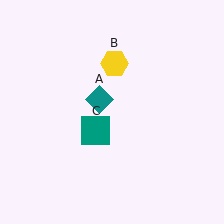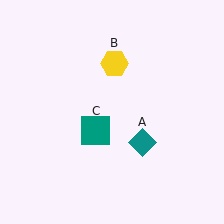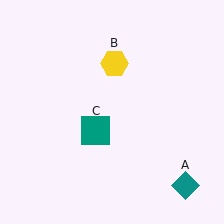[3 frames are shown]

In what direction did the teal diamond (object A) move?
The teal diamond (object A) moved down and to the right.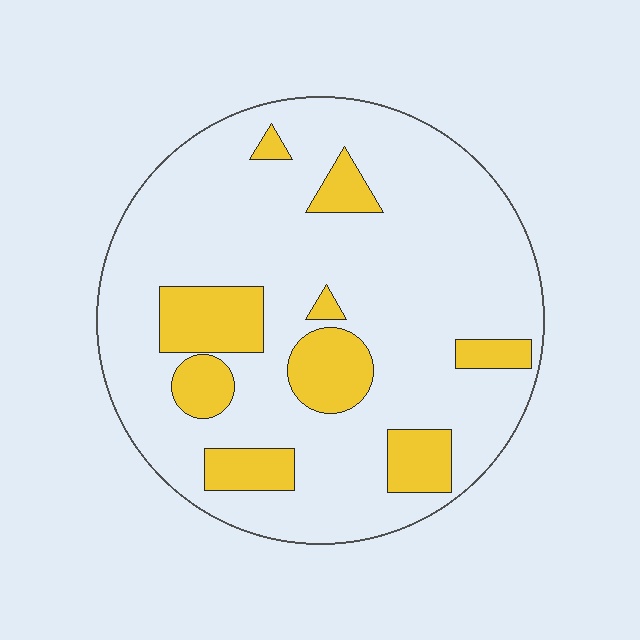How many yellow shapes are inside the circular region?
9.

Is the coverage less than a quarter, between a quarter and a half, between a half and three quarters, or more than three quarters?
Less than a quarter.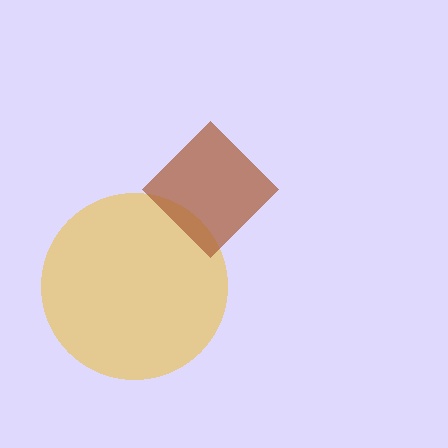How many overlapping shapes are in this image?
There are 2 overlapping shapes in the image.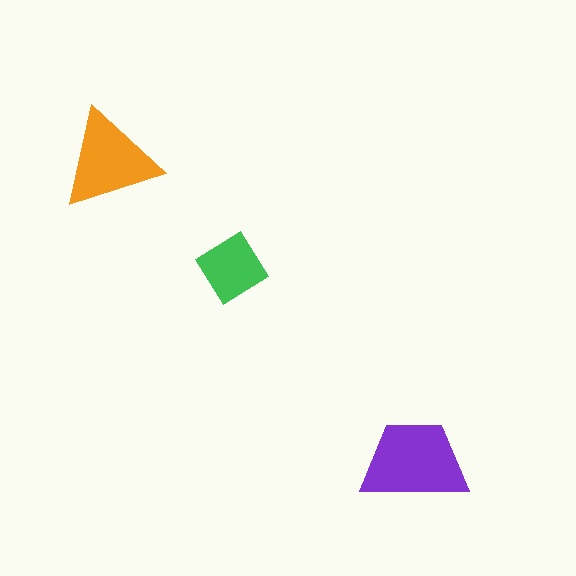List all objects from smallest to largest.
The green diamond, the orange triangle, the purple trapezoid.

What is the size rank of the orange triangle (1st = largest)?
2nd.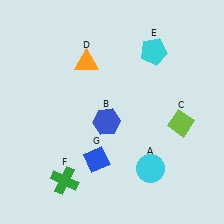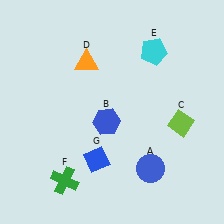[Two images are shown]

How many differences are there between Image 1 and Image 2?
There is 1 difference between the two images.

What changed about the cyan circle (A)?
In Image 1, A is cyan. In Image 2, it changed to blue.